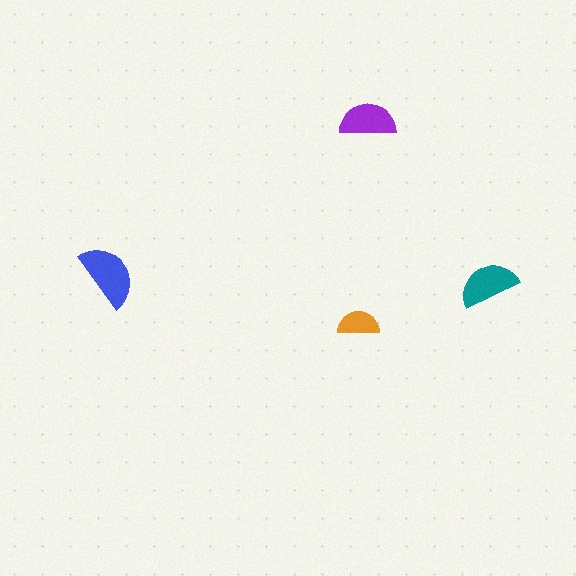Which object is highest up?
The purple semicircle is topmost.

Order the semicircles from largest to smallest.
the blue one, the teal one, the purple one, the orange one.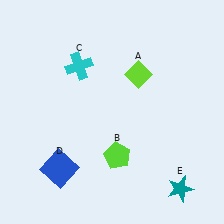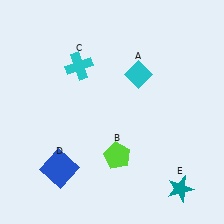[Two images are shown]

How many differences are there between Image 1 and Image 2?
There is 1 difference between the two images.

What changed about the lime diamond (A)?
In Image 1, A is lime. In Image 2, it changed to cyan.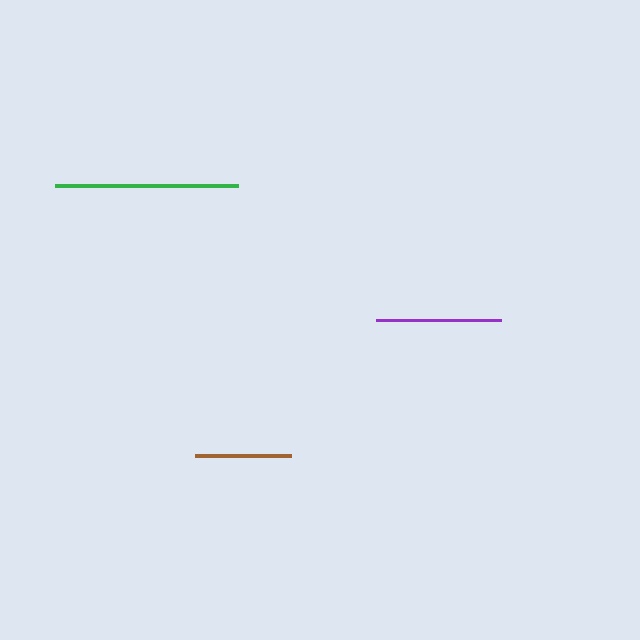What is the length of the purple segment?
The purple segment is approximately 125 pixels long.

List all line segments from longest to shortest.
From longest to shortest: green, purple, brown.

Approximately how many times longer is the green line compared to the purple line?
The green line is approximately 1.5 times the length of the purple line.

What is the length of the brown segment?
The brown segment is approximately 95 pixels long.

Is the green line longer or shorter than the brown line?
The green line is longer than the brown line.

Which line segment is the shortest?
The brown line is the shortest at approximately 95 pixels.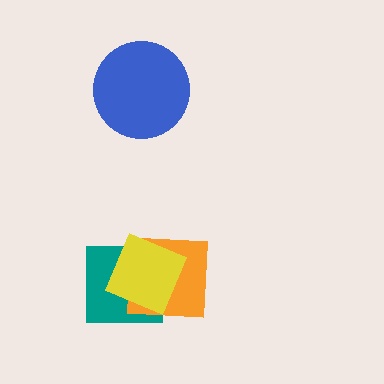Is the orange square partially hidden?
Yes, it is partially covered by another shape.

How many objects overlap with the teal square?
2 objects overlap with the teal square.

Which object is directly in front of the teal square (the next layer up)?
The orange square is directly in front of the teal square.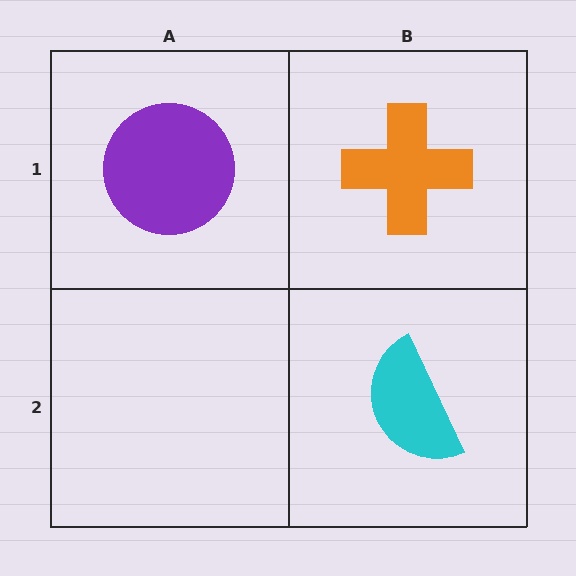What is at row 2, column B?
A cyan semicircle.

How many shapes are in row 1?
2 shapes.